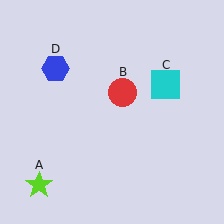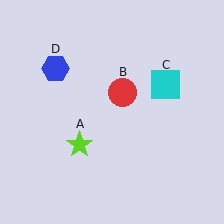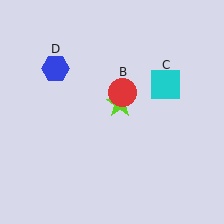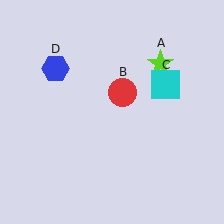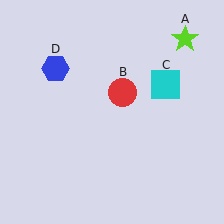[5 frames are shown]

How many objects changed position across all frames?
1 object changed position: lime star (object A).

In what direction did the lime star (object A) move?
The lime star (object A) moved up and to the right.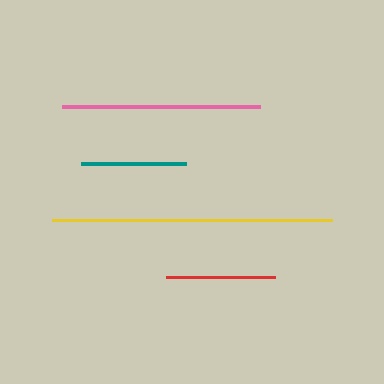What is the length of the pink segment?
The pink segment is approximately 198 pixels long.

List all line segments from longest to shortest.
From longest to shortest: yellow, pink, red, teal.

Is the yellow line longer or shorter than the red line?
The yellow line is longer than the red line.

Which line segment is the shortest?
The teal line is the shortest at approximately 105 pixels.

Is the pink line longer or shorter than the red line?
The pink line is longer than the red line.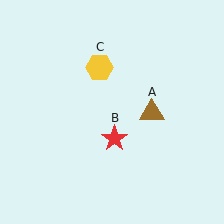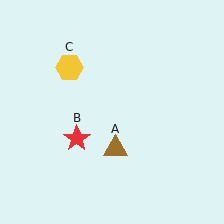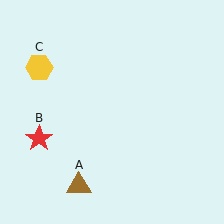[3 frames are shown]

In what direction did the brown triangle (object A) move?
The brown triangle (object A) moved down and to the left.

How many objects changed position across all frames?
3 objects changed position: brown triangle (object A), red star (object B), yellow hexagon (object C).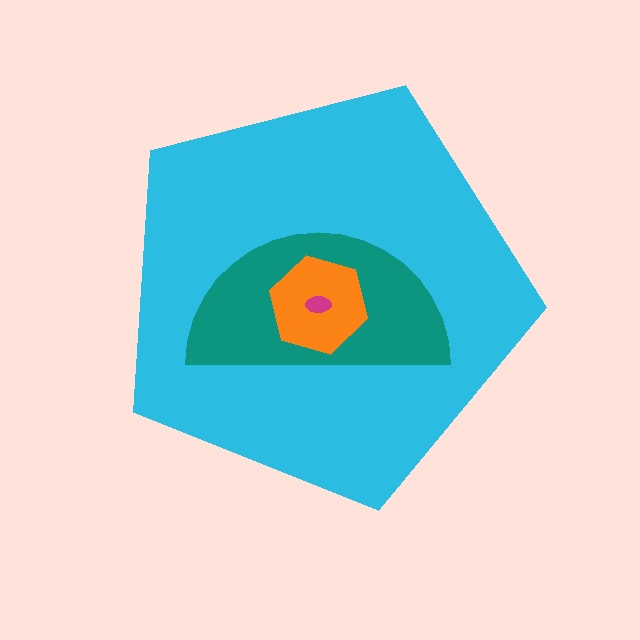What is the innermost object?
The magenta ellipse.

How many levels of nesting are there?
4.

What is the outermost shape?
The cyan pentagon.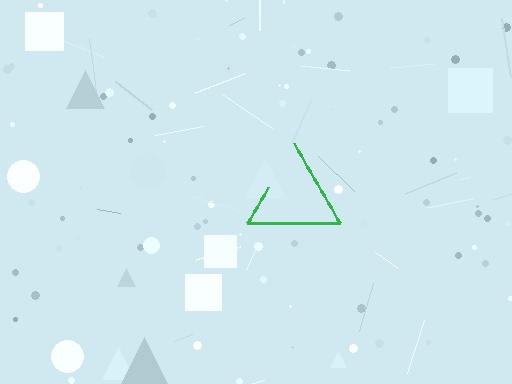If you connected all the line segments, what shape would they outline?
They would outline a triangle.